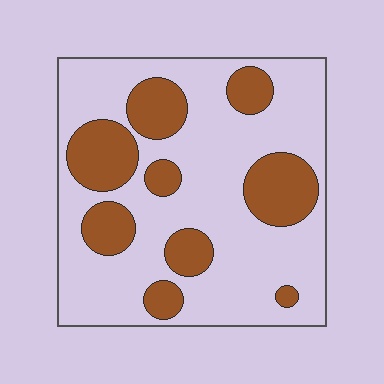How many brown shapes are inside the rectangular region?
9.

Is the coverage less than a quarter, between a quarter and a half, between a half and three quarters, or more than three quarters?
Between a quarter and a half.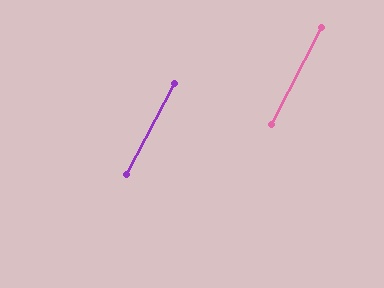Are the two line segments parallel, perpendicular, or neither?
Parallel — their directions differ by only 0.8°.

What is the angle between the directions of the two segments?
Approximately 1 degree.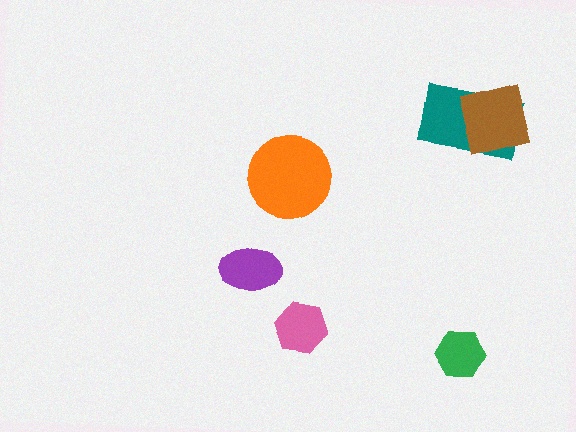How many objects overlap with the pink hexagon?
0 objects overlap with the pink hexagon.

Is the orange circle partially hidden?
No, no other shape covers it.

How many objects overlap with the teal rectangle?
1 object overlaps with the teal rectangle.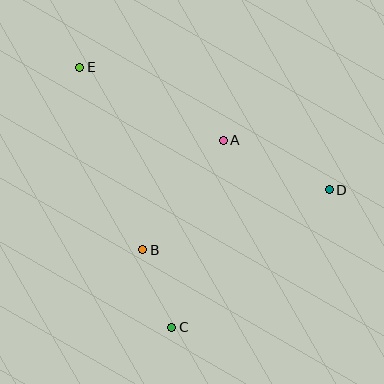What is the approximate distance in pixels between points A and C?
The distance between A and C is approximately 194 pixels.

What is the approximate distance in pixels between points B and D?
The distance between B and D is approximately 196 pixels.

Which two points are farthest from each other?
Points D and E are farthest from each other.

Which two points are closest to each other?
Points B and C are closest to each other.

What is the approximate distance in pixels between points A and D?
The distance between A and D is approximately 117 pixels.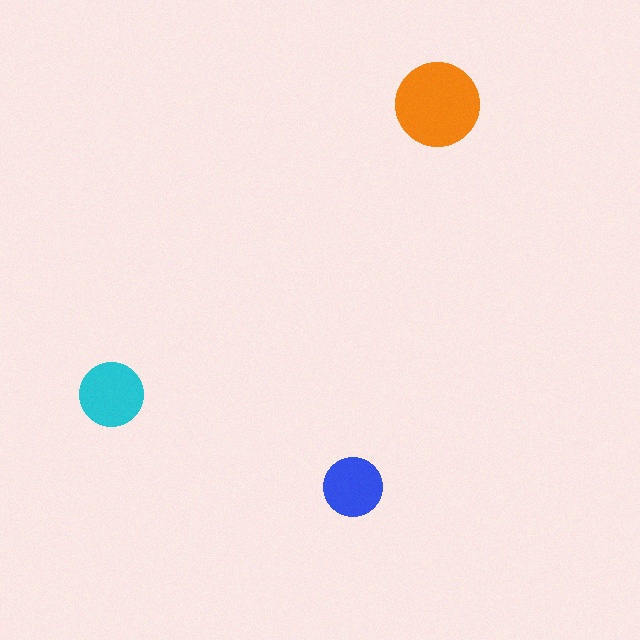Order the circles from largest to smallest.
the orange one, the cyan one, the blue one.